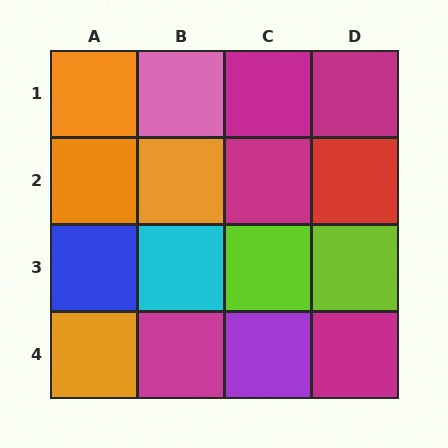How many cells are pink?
1 cell is pink.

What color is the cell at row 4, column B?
Magenta.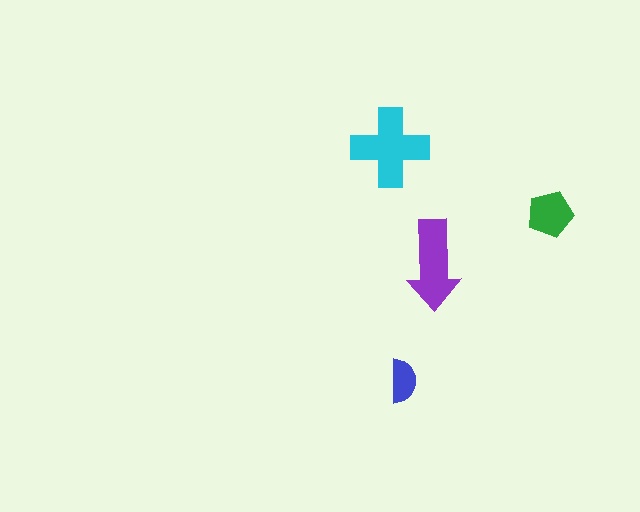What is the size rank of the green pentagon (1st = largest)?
3rd.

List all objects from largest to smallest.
The cyan cross, the purple arrow, the green pentagon, the blue semicircle.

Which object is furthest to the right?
The green pentagon is rightmost.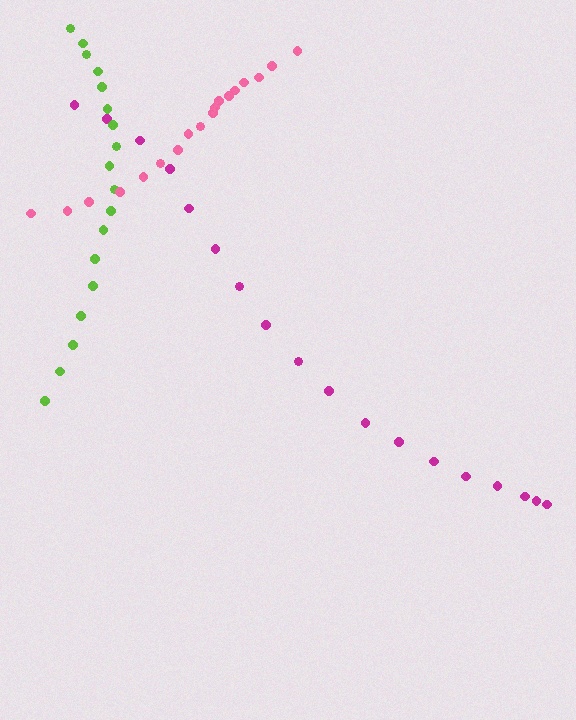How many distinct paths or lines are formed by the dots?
There are 3 distinct paths.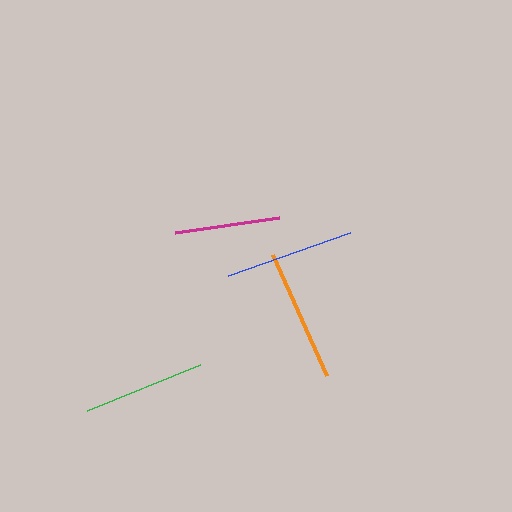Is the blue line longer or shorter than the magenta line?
The blue line is longer than the magenta line.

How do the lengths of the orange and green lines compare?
The orange and green lines are approximately the same length.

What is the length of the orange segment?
The orange segment is approximately 133 pixels long.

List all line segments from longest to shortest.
From longest to shortest: orange, blue, green, magenta.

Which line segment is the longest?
The orange line is the longest at approximately 133 pixels.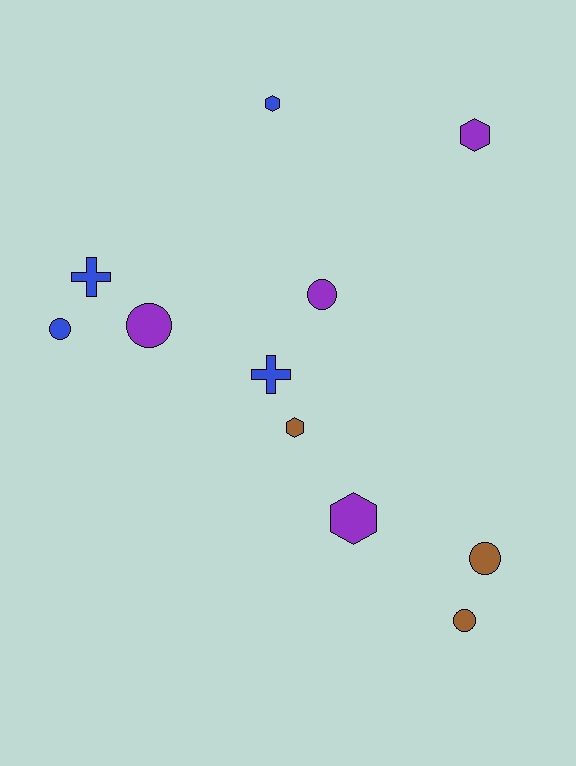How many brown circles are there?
There are 2 brown circles.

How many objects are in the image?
There are 11 objects.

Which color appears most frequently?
Blue, with 4 objects.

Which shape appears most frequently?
Circle, with 5 objects.